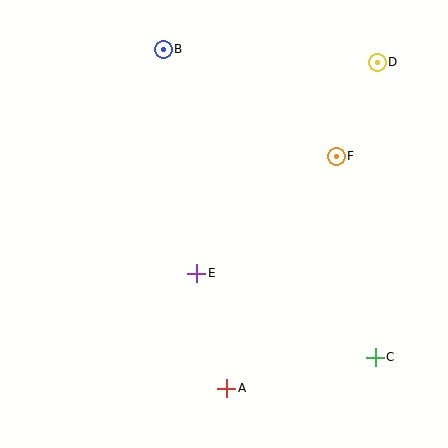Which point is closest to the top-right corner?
Point D is closest to the top-right corner.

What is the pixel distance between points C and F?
The distance between C and F is 205 pixels.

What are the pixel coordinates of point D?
Point D is at (377, 63).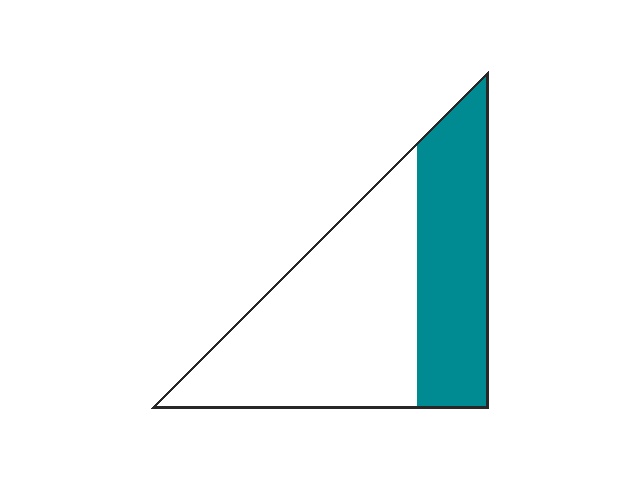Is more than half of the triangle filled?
No.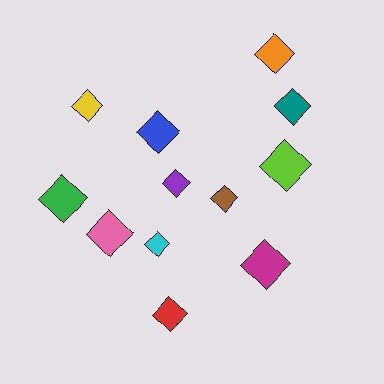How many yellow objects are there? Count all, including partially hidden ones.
There is 1 yellow object.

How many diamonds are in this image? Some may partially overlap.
There are 12 diamonds.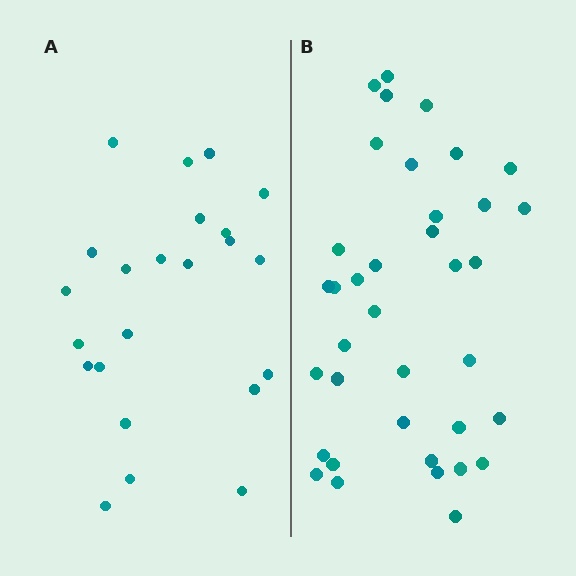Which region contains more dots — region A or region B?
Region B (the right region) has more dots.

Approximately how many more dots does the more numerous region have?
Region B has approximately 15 more dots than region A.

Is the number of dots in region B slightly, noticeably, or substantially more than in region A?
Region B has substantially more. The ratio is roughly 1.6 to 1.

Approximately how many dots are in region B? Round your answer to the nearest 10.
About 40 dots. (The exact count is 37, which rounds to 40.)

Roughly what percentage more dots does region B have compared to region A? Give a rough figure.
About 60% more.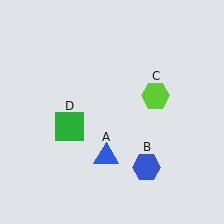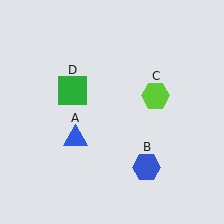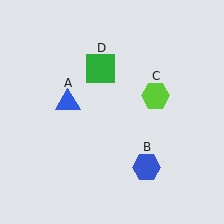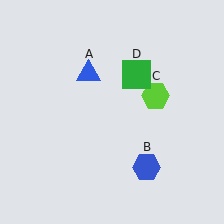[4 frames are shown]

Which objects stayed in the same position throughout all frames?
Blue hexagon (object B) and lime hexagon (object C) remained stationary.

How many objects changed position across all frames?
2 objects changed position: blue triangle (object A), green square (object D).